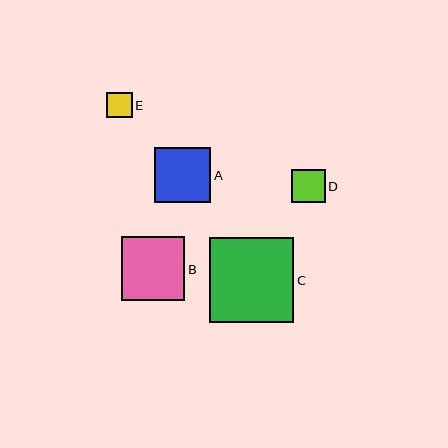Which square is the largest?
Square C is the largest with a size of approximately 85 pixels.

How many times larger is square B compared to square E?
Square B is approximately 2.4 times the size of square E.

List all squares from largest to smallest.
From largest to smallest: C, B, A, D, E.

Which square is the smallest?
Square E is the smallest with a size of approximately 26 pixels.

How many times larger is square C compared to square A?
Square C is approximately 1.5 times the size of square A.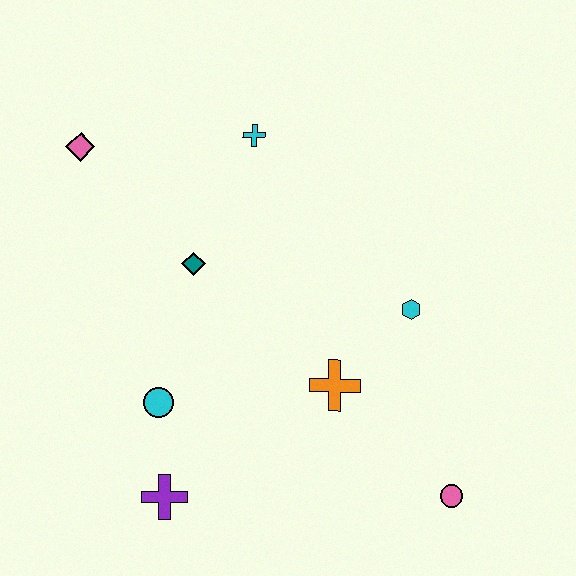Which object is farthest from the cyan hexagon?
The pink diamond is farthest from the cyan hexagon.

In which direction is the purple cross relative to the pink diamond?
The purple cross is below the pink diamond.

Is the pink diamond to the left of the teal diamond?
Yes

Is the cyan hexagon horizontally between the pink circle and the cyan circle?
Yes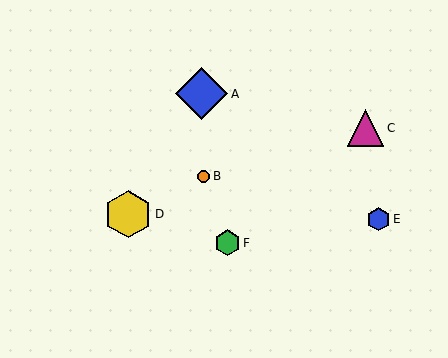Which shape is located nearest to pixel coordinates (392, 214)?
The blue hexagon (labeled E) at (378, 219) is nearest to that location.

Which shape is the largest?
The blue diamond (labeled A) is the largest.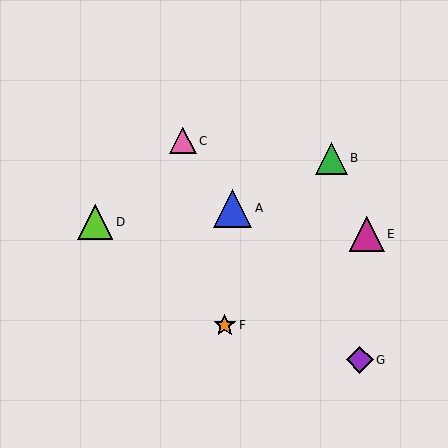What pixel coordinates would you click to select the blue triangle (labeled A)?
Click at (233, 208) to select the blue triangle A.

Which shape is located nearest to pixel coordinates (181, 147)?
The pink triangle (labeled C) at (183, 141) is nearest to that location.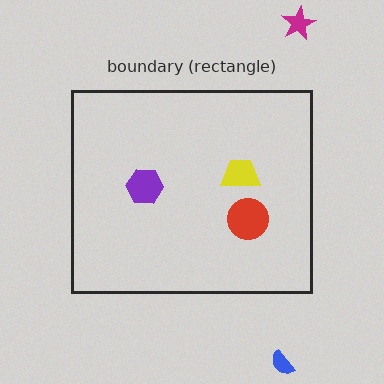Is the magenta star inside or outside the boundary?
Outside.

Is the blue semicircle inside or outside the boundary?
Outside.